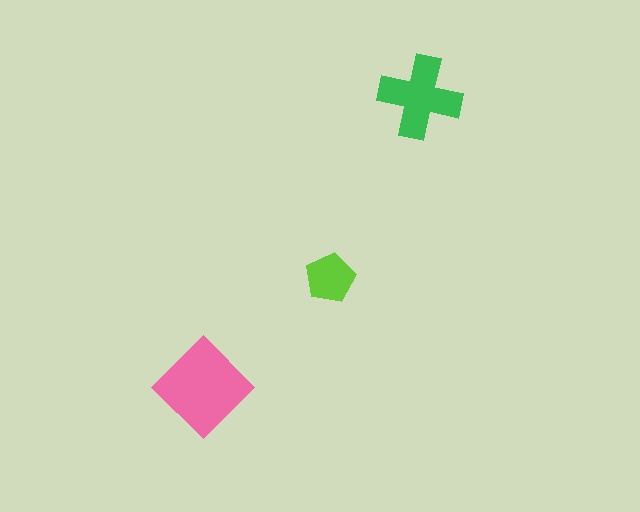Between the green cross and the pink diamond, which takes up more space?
The pink diamond.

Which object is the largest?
The pink diamond.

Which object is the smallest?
The lime pentagon.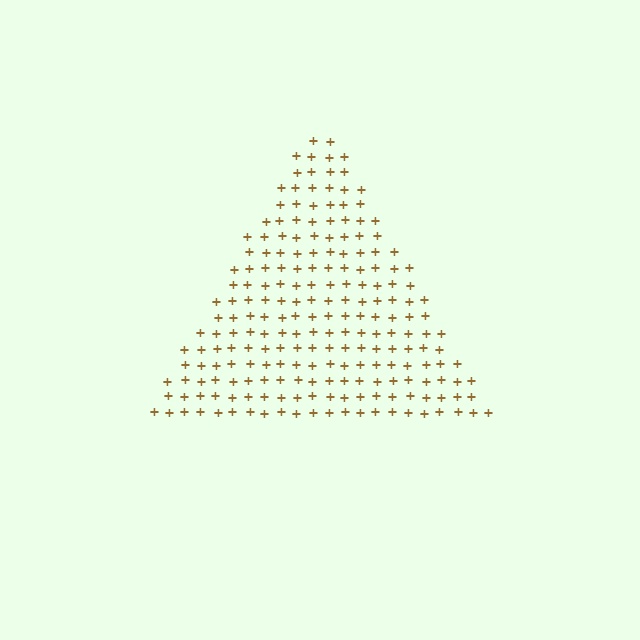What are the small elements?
The small elements are plus signs.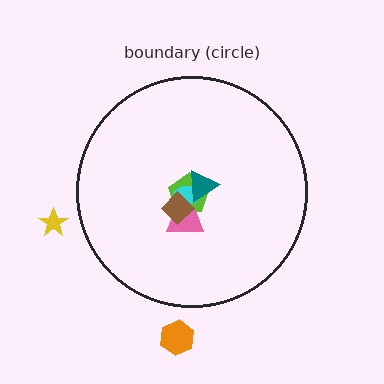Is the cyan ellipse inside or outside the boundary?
Inside.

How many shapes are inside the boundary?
5 inside, 2 outside.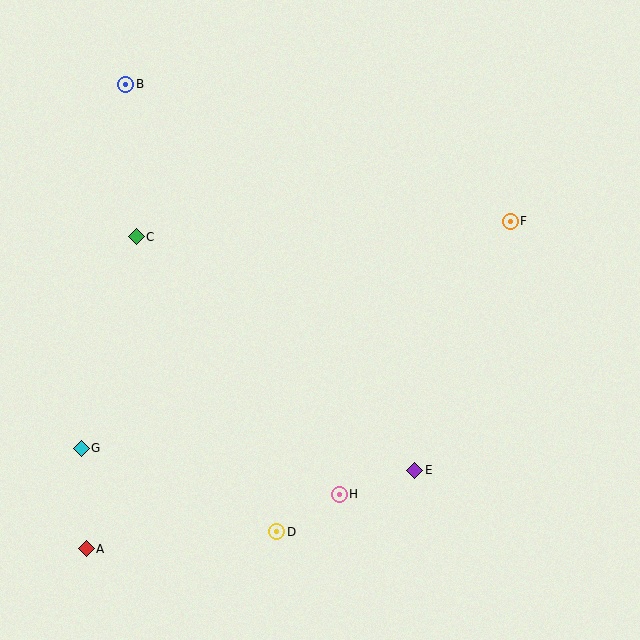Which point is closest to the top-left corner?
Point B is closest to the top-left corner.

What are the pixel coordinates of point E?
Point E is at (415, 470).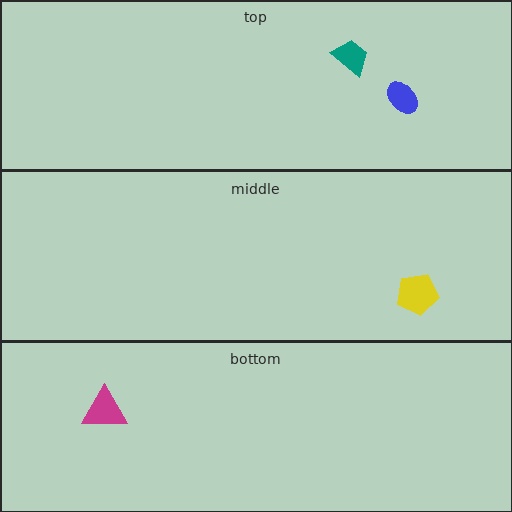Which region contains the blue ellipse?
The top region.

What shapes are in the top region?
The blue ellipse, the teal trapezoid.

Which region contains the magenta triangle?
The bottom region.